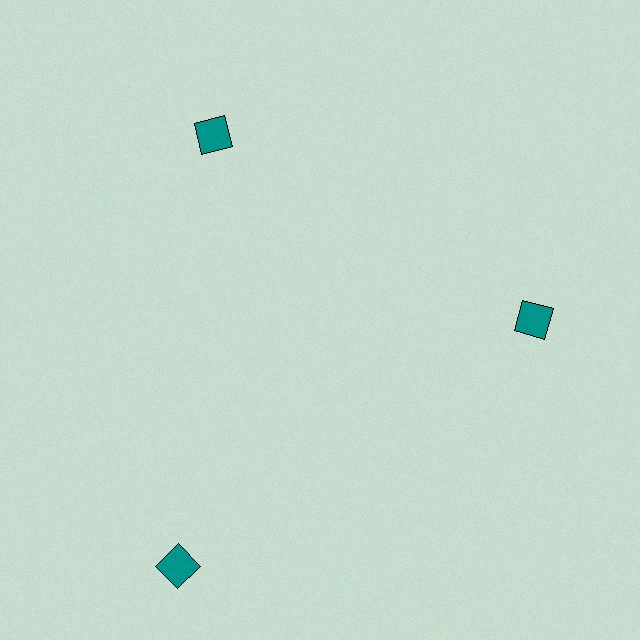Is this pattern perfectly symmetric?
No. The 3 teal squares are arranged in a ring, but one element near the 7 o'clock position is pushed outward from the center, breaking the 3-fold rotational symmetry.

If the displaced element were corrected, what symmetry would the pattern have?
It would have 3-fold rotational symmetry — the pattern would map onto itself every 120 degrees.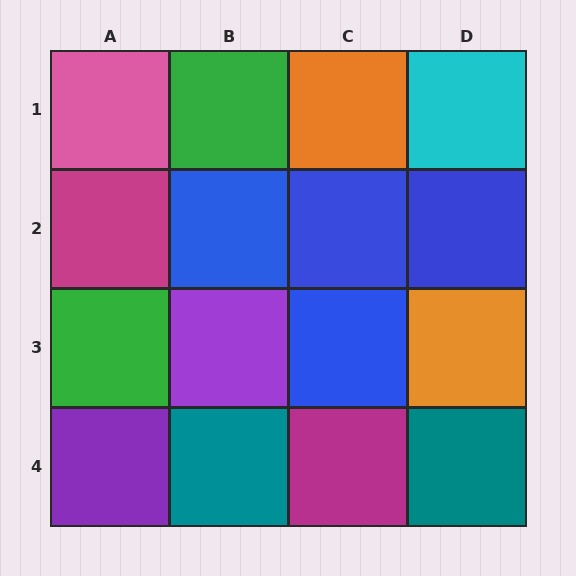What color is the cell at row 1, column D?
Cyan.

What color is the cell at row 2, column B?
Blue.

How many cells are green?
2 cells are green.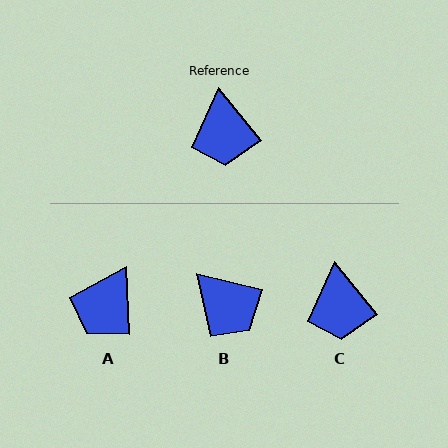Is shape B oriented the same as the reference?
No, it is off by about 37 degrees.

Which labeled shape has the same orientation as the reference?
C.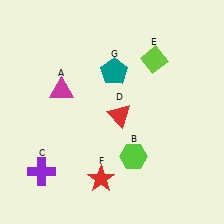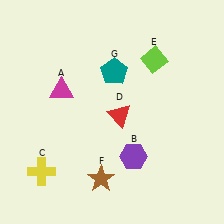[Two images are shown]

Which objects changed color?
B changed from lime to purple. C changed from purple to yellow. F changed from red to brown.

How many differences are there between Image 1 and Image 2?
There are 3 differences between the two images.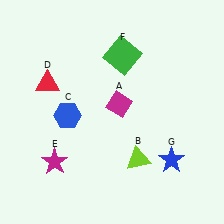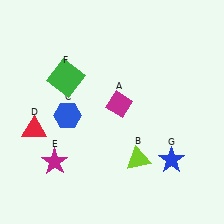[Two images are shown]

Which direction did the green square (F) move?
The green square (F) moved left.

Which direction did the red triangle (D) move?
The red triangle (D) moved down.